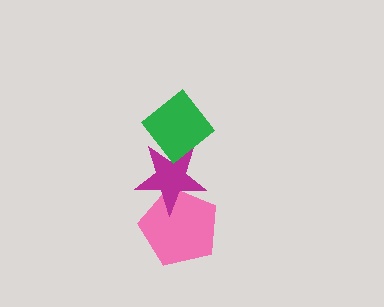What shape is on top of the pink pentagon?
The magenta star is on top of the pink pentagon.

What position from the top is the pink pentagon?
The pink pentagon is 3rd from the top.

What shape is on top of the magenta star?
The green diamond is on top of the magenta star.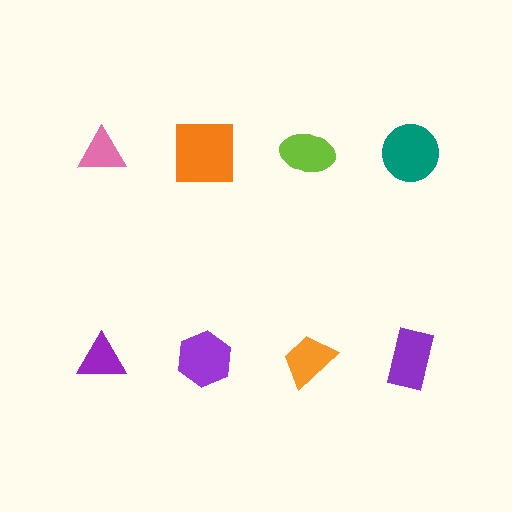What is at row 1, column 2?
An orange square.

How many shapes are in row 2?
4 shapes.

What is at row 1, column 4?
A teal circle.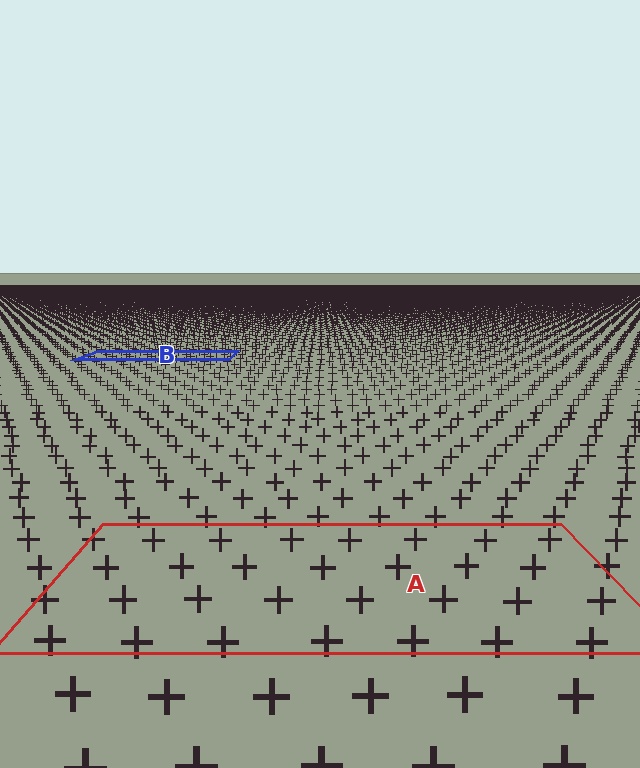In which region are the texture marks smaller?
The texture marks are smaller in region B, because it is farther away.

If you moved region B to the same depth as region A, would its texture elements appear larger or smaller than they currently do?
They would appear larger. At a closer depth, the same texture elements are projected at a bigger on-screen size.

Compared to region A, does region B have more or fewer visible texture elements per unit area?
Region B has more texture elements per unit area — they are packed more densely because it is farther away.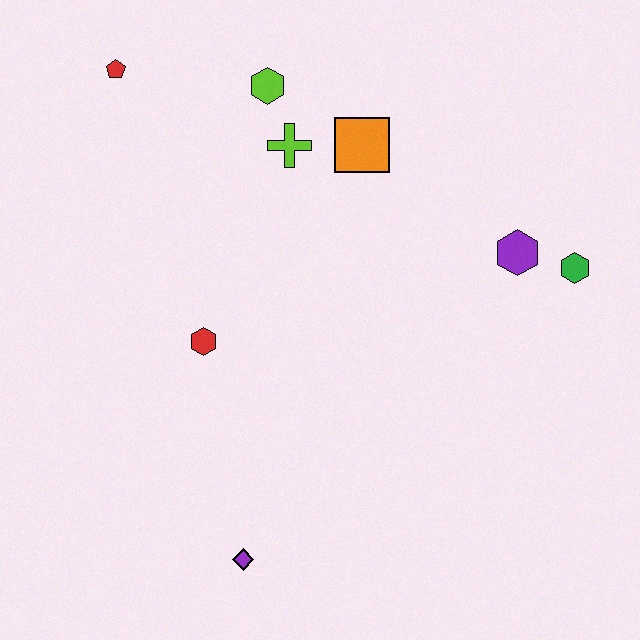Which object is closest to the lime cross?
The lime hexagon is closest to the lime cross.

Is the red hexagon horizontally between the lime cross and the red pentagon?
Yes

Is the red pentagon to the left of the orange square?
Yes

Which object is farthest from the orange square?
The purple diamond is farthest from the orange square.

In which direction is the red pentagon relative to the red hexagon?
The red pentagon is above the red hexagon.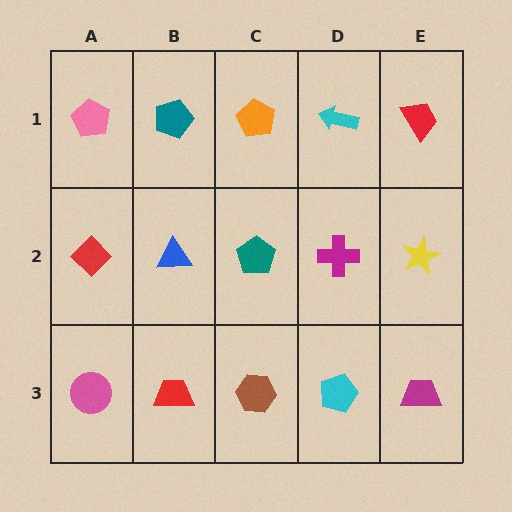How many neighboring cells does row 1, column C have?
3.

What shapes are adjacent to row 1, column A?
A red diamond (row 2, column A), a teal pentagon (row 1, column B).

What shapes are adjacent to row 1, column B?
A blue triangle (row 2, column B), a pink pentagon (row 1, column A), an orange pentagon (row 1, column C).